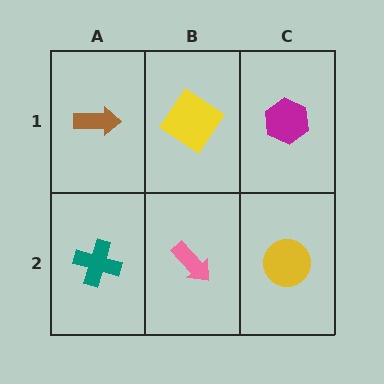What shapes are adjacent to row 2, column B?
A yellow diamond (row 1, column B), a teal cross (row 2, column A), a yellow circle (row 2, column C).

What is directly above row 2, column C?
A magenta hexagon.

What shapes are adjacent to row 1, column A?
A teal cross (row 2, column A), a yellow diamond (row 1, column B).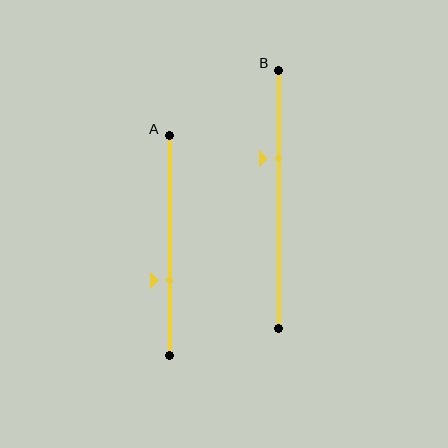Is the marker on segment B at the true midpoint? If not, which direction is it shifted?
No, the marker on segment B is shifted upward by about 16% of the segment length.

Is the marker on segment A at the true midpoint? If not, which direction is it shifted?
No, the marker on segment A is shifted downward by about 16% of the segment length.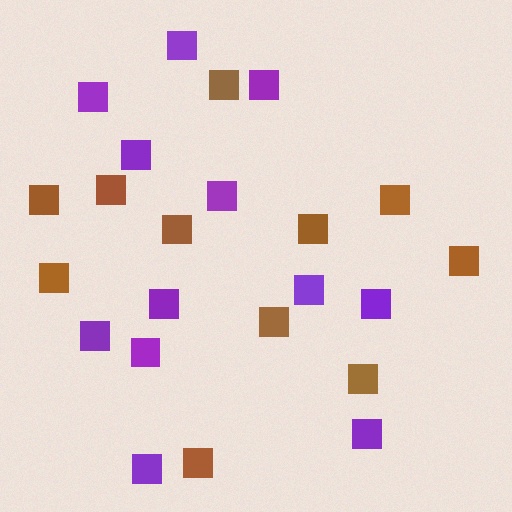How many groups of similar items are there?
There are 2 groups: one group of brown squares (11) and one group of purple squares (12).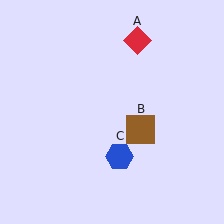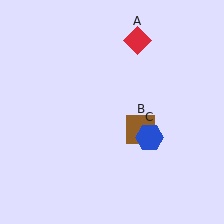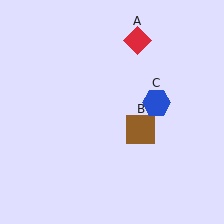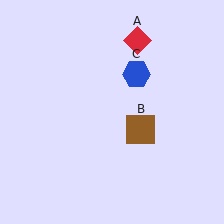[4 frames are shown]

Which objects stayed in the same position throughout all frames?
Red diamond (object A) and brown square (object B) remained stationary.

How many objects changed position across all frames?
1 object changed position: blue hexagon (object C).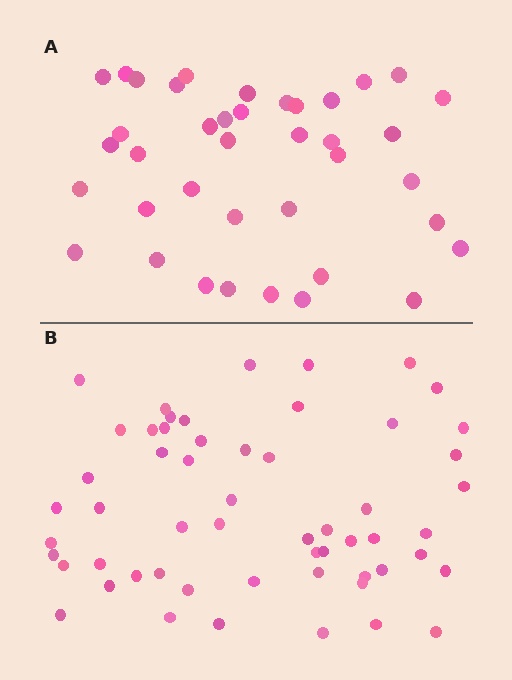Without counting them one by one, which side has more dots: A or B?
Region B (the bottom region) has more dots.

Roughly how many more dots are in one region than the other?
Region B has approximately 15 more dots than region A.